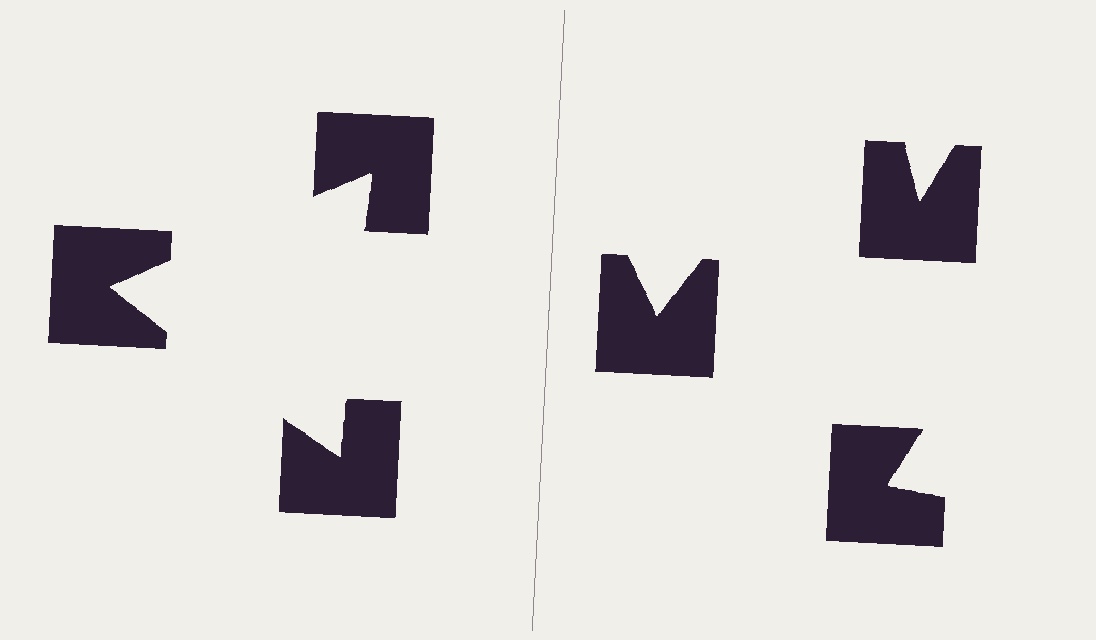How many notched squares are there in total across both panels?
6 — 3 on each side.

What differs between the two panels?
The notched squares are positioned identically on both sides; only the wedge orientations differ. On the left they align to a triangle; on the right they are misaligned.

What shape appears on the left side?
An illusory triangle.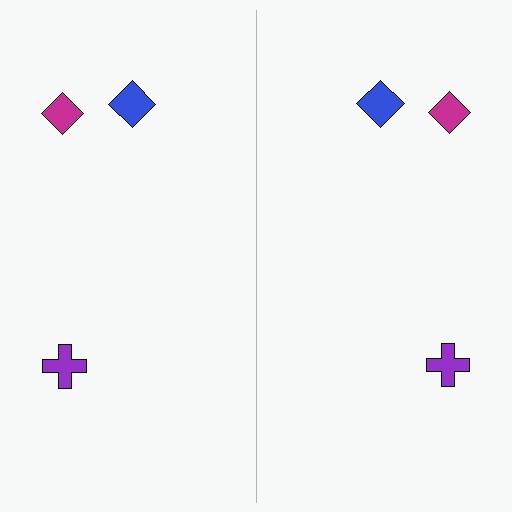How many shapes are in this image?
There are 6 shapes in this image.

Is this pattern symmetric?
Yes, this pattern has bilateral (reflection) symmetry.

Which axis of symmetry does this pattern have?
The pattern has a vertical axis of symmetry running through the center of the image.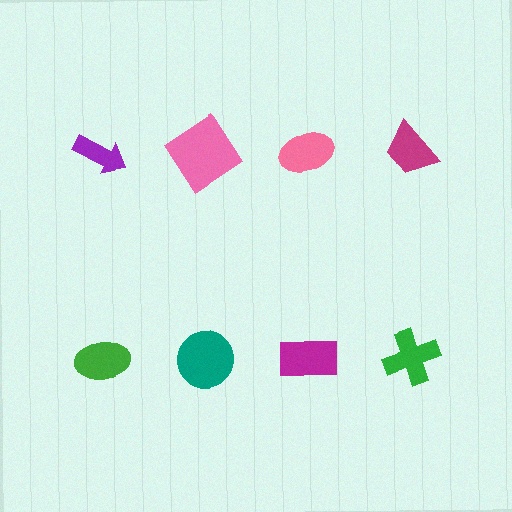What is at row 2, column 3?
A magenta rectangle.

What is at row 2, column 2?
A teal circle.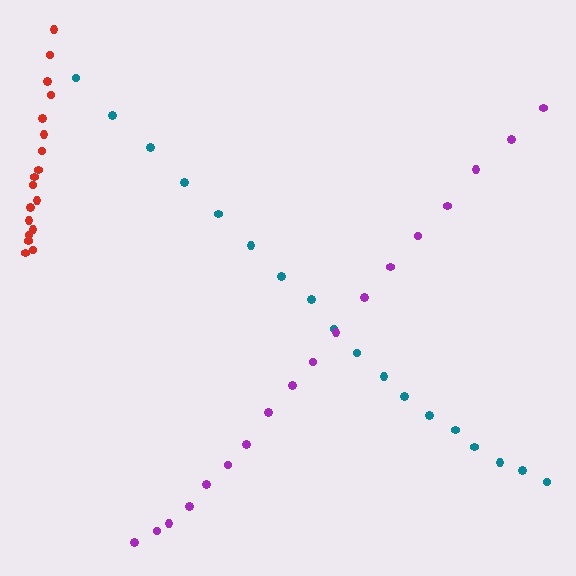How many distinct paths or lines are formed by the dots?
There are 3 distinct paths.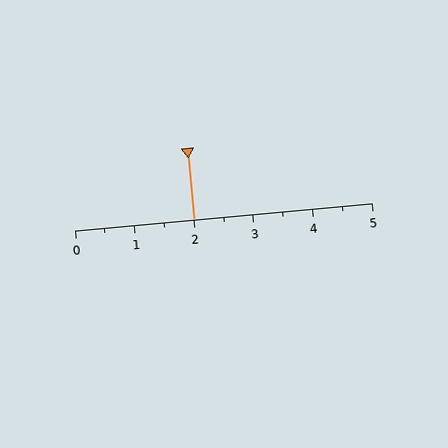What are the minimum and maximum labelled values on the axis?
The axis runs from 0 to 5.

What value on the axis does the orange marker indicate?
The marker indicates approximately 2.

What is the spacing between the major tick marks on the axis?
The major ticks are spaced 1 apart.